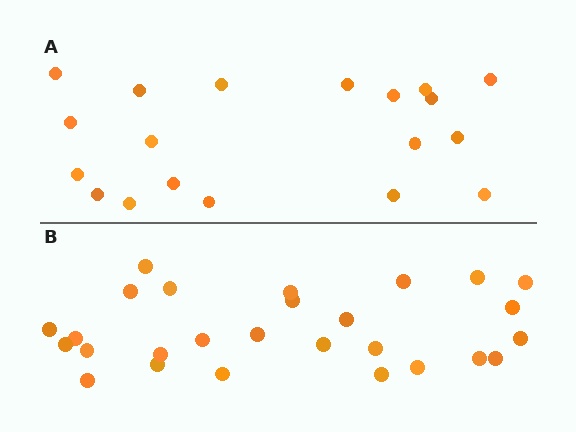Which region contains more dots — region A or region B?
Region B (the bottom region) has more dots.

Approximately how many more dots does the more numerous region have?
Region B has roughly 8 or so more dots than region A.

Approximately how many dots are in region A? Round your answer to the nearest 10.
About 20 dots. (The exact count is 19, which rounds to 20.)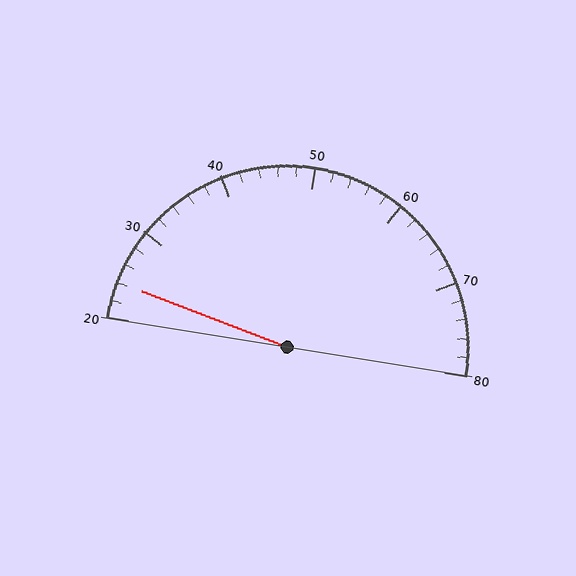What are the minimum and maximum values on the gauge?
The gauge ranges from 20 to 80.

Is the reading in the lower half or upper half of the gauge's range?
The reading is in the lower half of the range (20 to 80).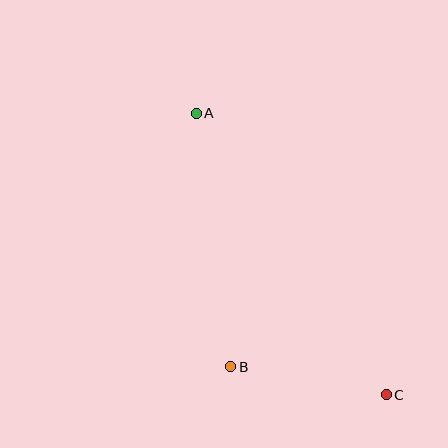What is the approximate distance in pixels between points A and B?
The distance between A and B is approximately 256 pixels.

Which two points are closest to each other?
Points B and C are closest to each other.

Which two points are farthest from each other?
Points A and C are farthest from each other.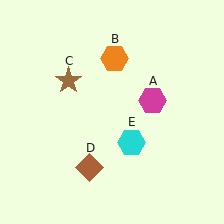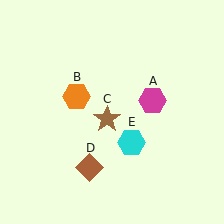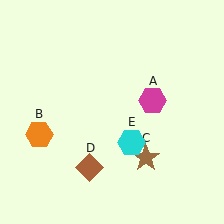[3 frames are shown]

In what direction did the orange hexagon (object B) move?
The orange hexagon (object B) moved down and to the left.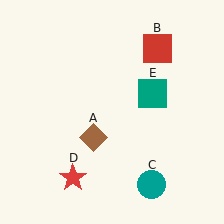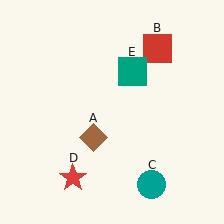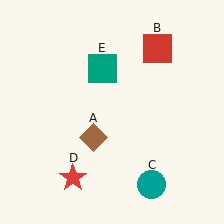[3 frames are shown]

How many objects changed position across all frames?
1 object changed position: teal square (object E).